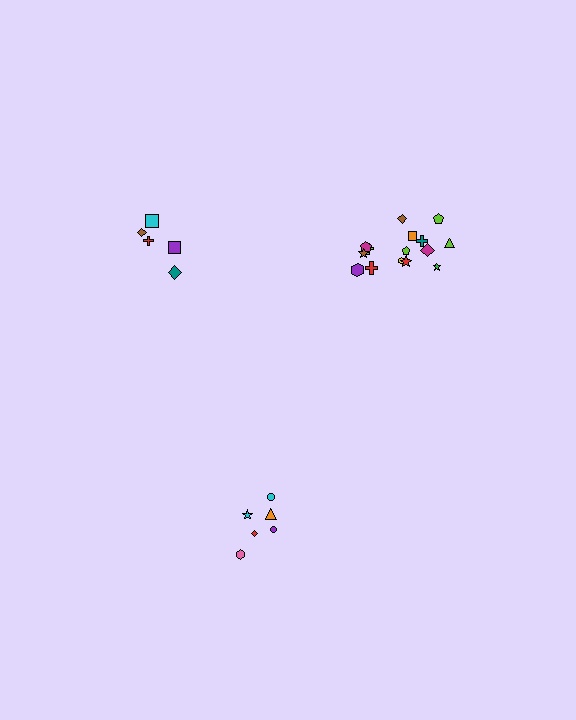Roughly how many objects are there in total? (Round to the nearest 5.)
Roughly 25 objects in total.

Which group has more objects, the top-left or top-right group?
The top-right group.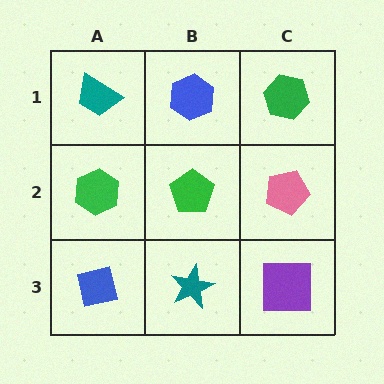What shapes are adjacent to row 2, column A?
A teal trapezoid (row 1, column A), a blue square (row 3, column A), a green pentagon (row 2, column B).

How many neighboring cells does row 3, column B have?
3.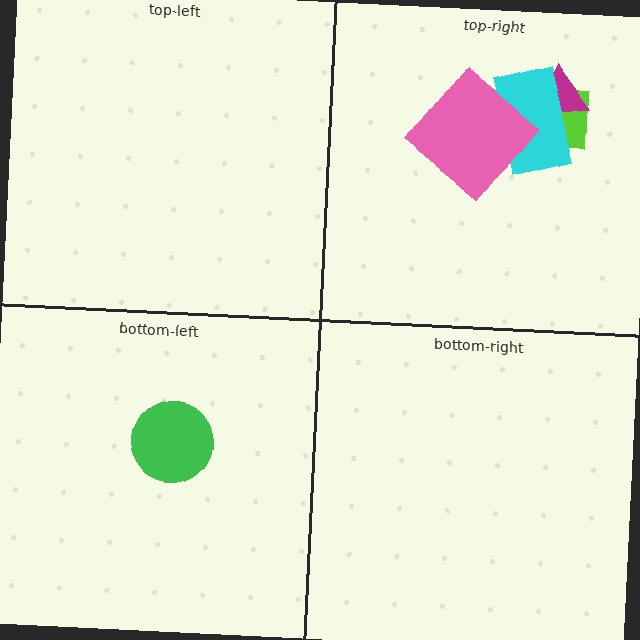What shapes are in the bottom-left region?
The green circle.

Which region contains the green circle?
The bottom-left region.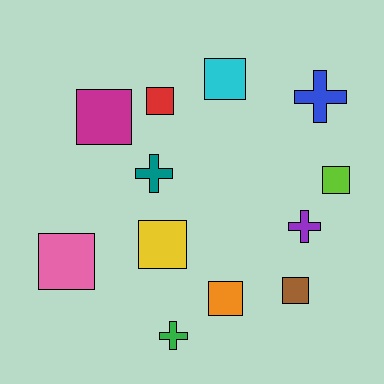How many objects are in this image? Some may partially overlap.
There are 12 objects.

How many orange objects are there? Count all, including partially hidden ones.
There is 1 orange object.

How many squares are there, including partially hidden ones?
There are 8 squares.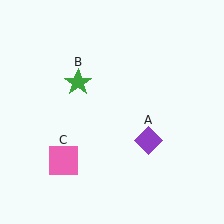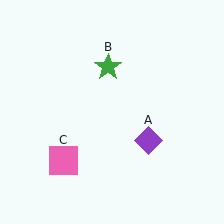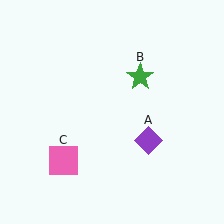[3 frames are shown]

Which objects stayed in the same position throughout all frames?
Purple diamond (object A) and pink square (object C) remained stationary.